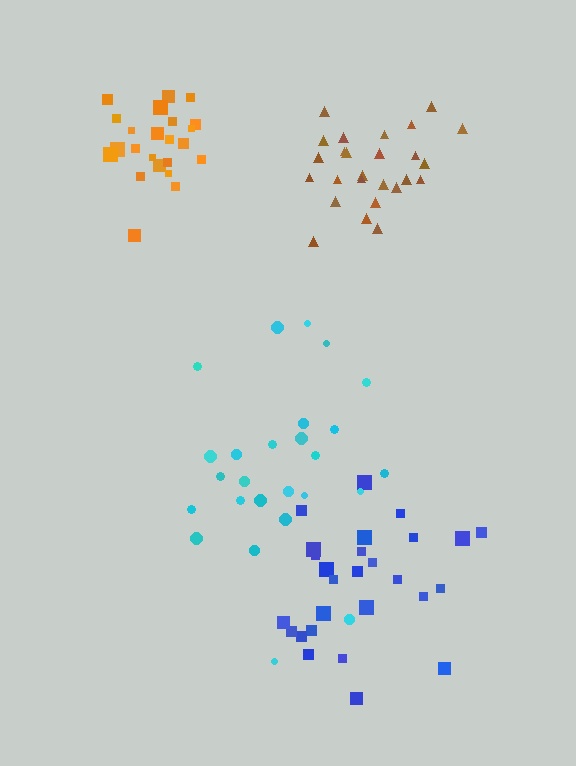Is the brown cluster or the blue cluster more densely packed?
Brown.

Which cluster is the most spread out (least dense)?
Cyan.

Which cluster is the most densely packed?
Orange.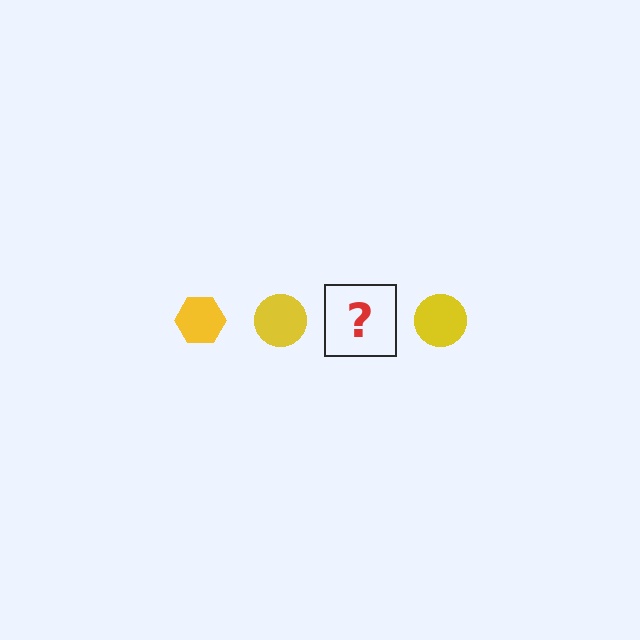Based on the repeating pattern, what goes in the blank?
The blank should be a yellow hexagon.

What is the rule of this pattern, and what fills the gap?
The rule is that the pattern cycles through hexagon, circle shapes in yellow. The gap should be filled with a yellow hexagon.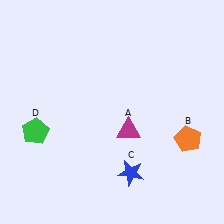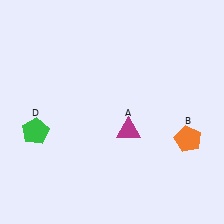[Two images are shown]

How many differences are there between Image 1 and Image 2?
There is 1 difference between the two images.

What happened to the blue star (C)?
The blue star (C) was removed in Image 2. It was in the bottom-right area of Image 1.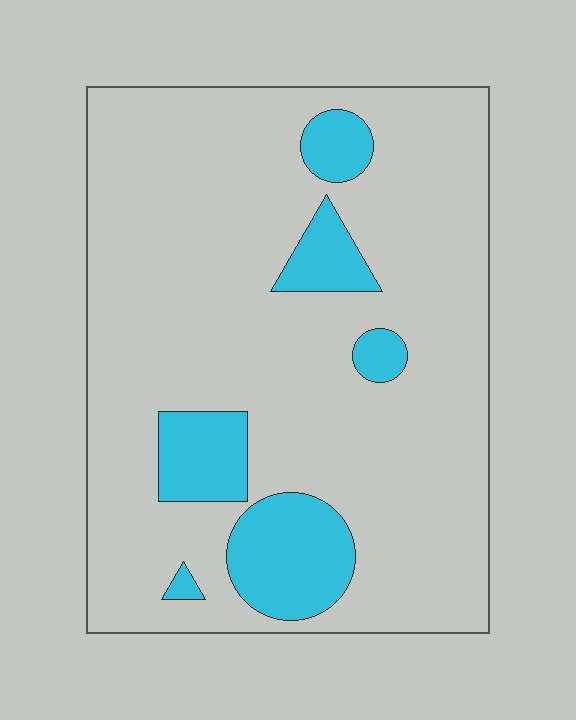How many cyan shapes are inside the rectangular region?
6.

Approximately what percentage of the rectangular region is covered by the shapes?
Approximately 15%.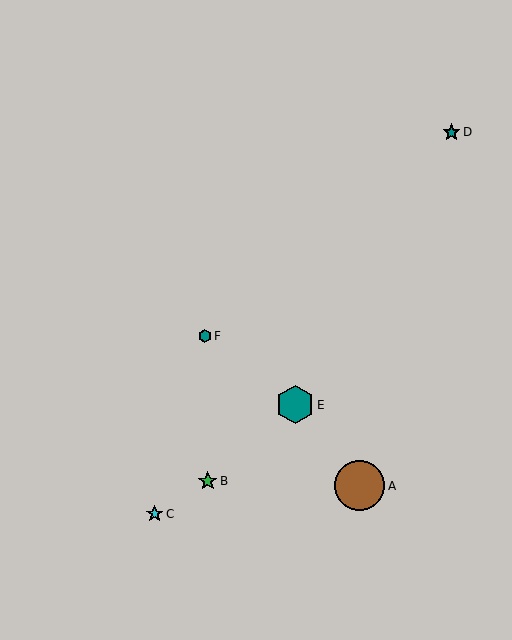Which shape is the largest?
The brown circle (labeled A) is the largest.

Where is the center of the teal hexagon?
The center of the teal hexagon is at (205, 336).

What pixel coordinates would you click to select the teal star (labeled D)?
Click at (452, 132) to select the teal star D.